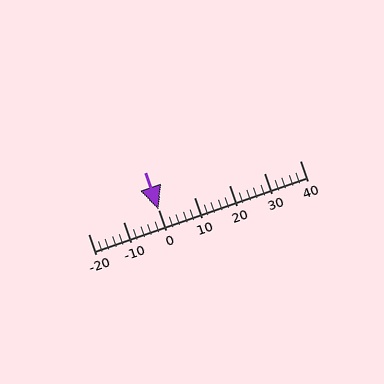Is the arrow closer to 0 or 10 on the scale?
The arrow is closer to 0.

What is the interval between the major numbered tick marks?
The major tick marks are spaced 10 units apart.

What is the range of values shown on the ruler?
The ruler shows values from -20 to 40.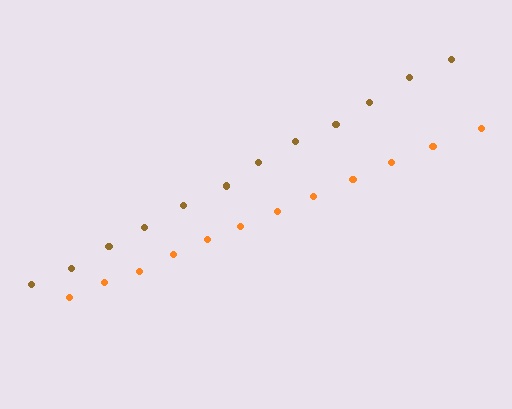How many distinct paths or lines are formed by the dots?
There are 2 distinct paths.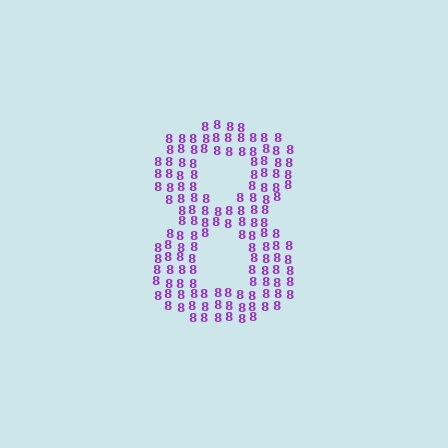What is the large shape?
The large shape is the digit 8.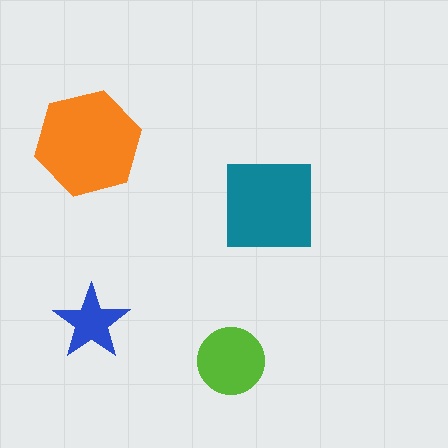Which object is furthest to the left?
The orange hexagon is leftmost.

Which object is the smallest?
The blue star.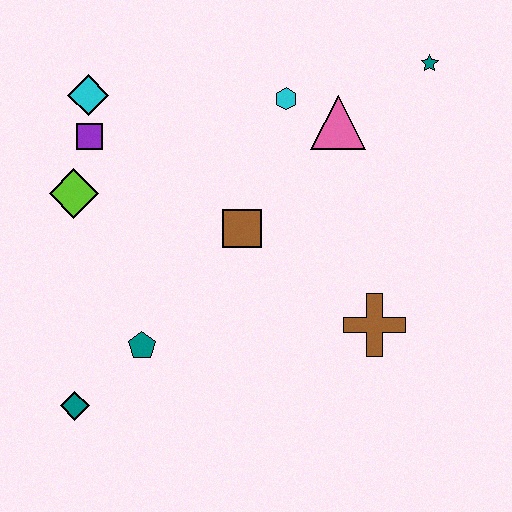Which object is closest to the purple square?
The cyan diamond is closest to the purple square.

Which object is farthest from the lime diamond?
The teal star is farthest from the lime diamond.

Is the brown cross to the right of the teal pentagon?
Yes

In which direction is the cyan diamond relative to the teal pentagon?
The cyan diamond is above the teal pentagon.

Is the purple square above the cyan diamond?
No